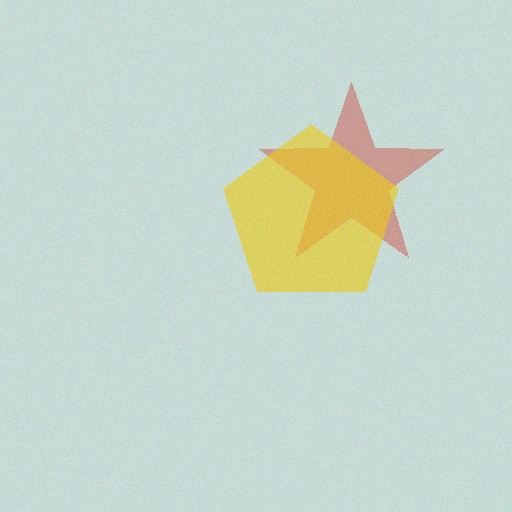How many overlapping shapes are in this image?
There are 2 overlapping shapes in the image.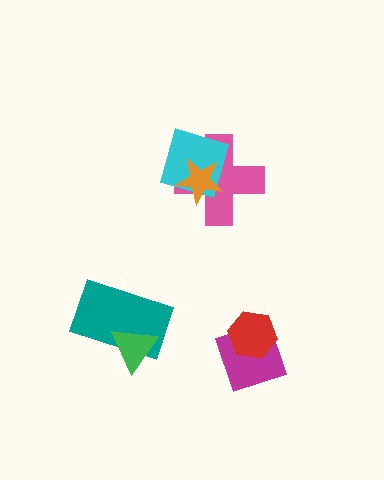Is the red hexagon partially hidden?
No, no other shape covers it.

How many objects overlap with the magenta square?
1 object overlaps with the magenta square.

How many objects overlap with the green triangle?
1 object overlaps with the green triangle.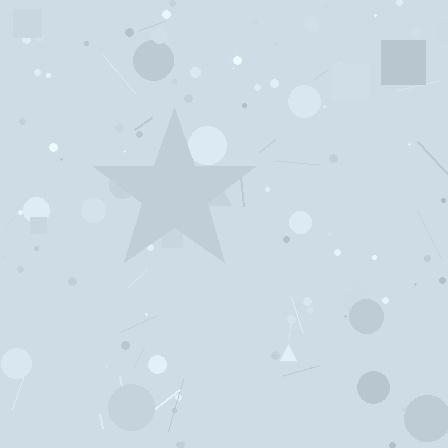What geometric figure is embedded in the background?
A star is embedded in the background.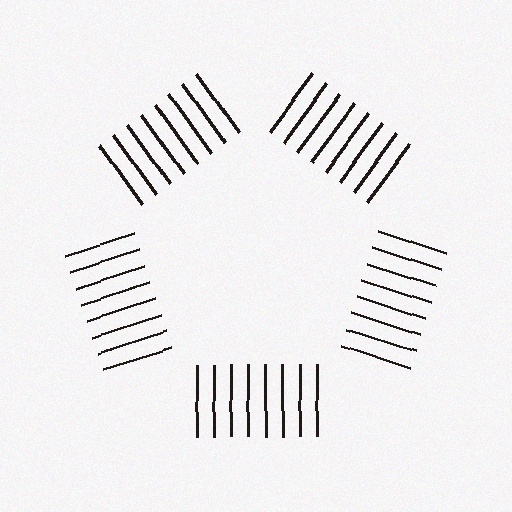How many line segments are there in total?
40 — 8 along each of the 5 edges.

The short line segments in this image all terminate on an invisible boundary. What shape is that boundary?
An illusory pentagon — the line segments terminate on its edges but no continuous stroke is drawn.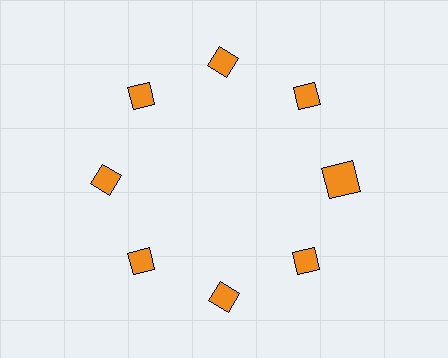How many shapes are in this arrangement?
There are 8 shapes arranged in a ring pattern.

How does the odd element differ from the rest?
It has a different shape: square instead of diamond.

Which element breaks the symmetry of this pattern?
The orange square at roughly the 3 o'clock position breaks the symmetry. All other shapes are orange diamonds.